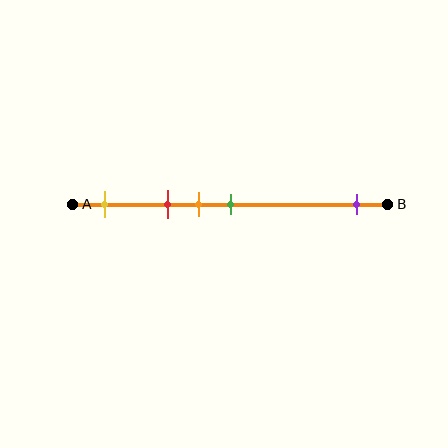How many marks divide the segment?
There are 5 marks dividing the segment.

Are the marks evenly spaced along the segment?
No, the marks are not evenly spaced.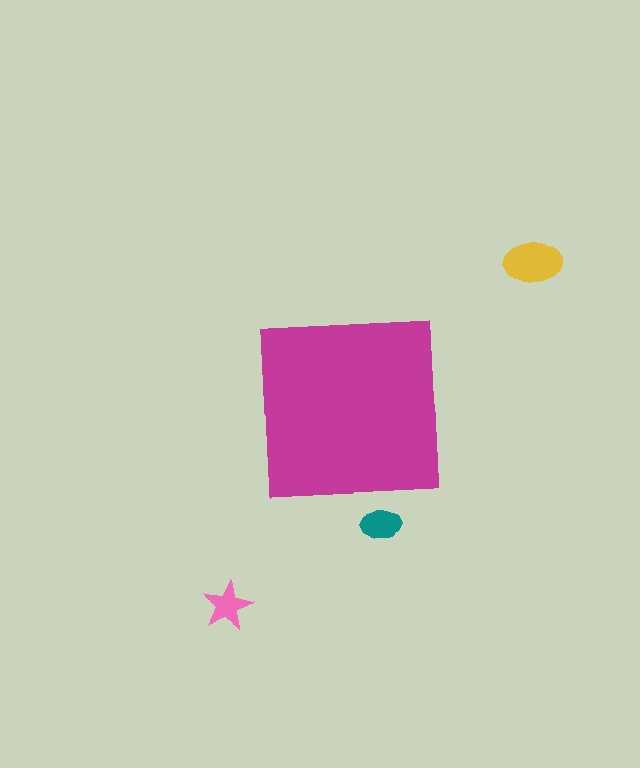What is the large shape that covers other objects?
A magenta square.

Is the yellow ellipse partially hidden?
No, the yellow ellipse is fully visible.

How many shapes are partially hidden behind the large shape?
0 shapes are partially hidden.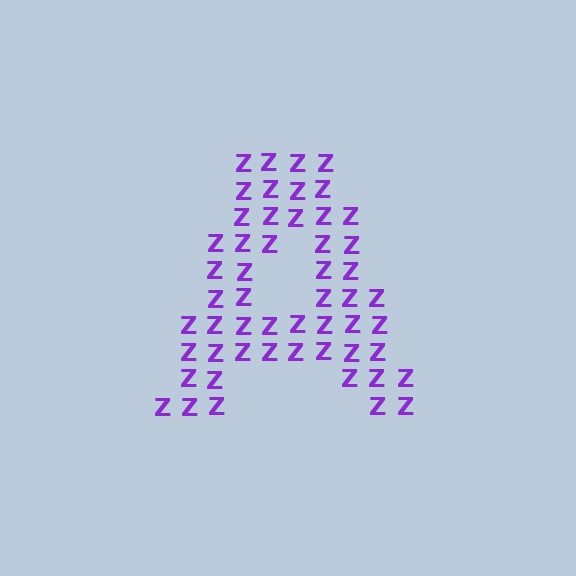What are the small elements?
The small elements are letter Z's.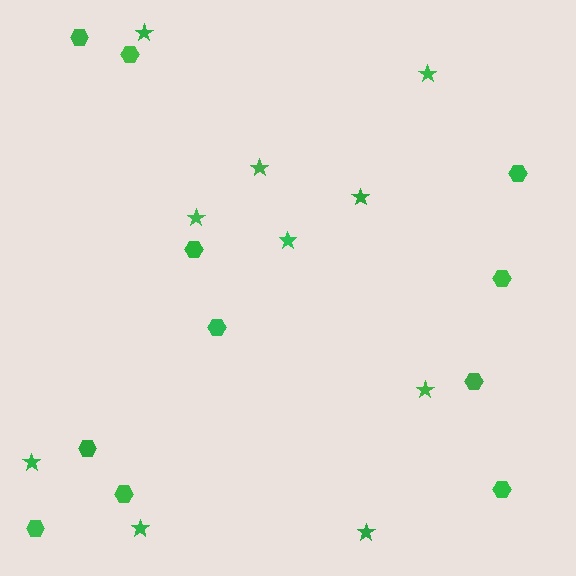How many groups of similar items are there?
There are 2 groups: one group of hexagons (11) and one group of stars (10).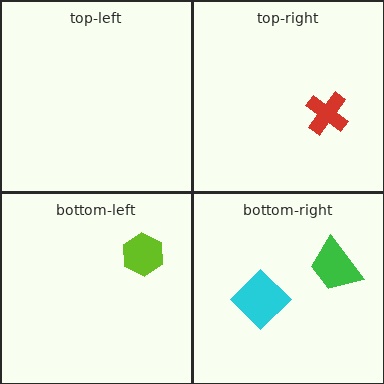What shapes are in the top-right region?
The red cross.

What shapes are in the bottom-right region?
The green trapezoid, the cyan diamond.